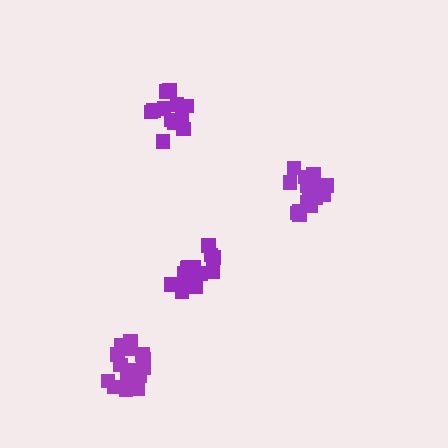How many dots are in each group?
Group 1: 12 dots, Group 2: 17 dots, Group 3: 16 dots, Group 4: 17 dots (62 total).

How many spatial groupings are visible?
There are 4 spatial groupings.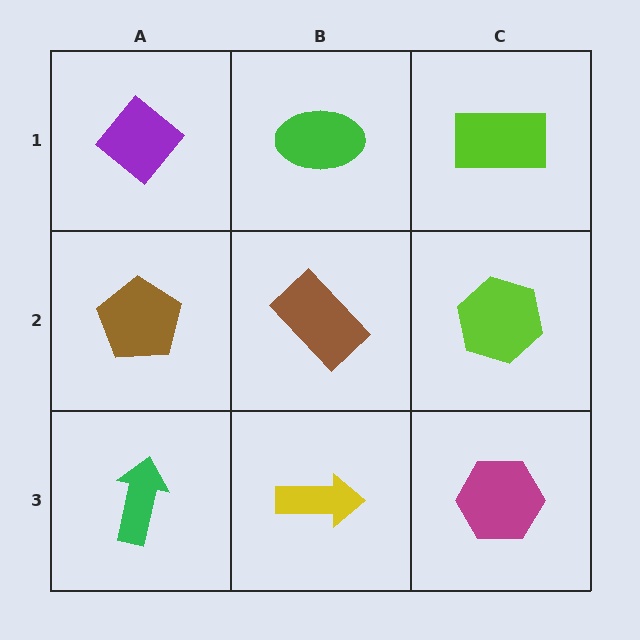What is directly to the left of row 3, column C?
A yellow arrow.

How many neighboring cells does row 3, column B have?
3.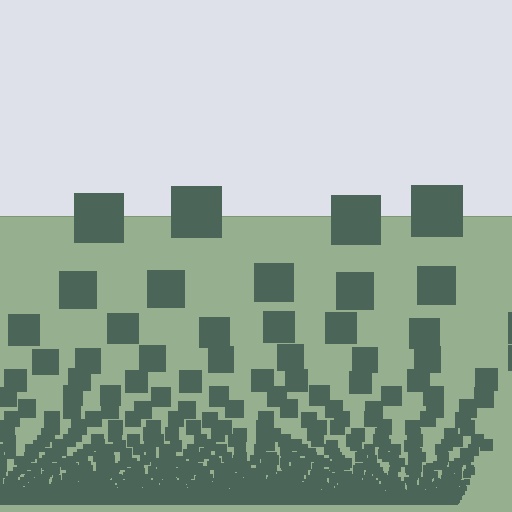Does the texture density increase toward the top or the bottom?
Density increases toward the bottom.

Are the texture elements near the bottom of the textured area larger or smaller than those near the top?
Smaller. The gradient is inverted — elements near the bottom are smaller and denser.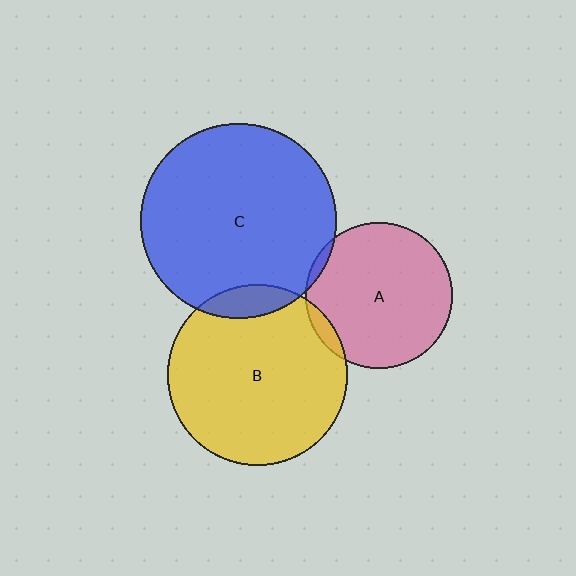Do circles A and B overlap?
Yes.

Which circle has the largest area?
Circle C (blue).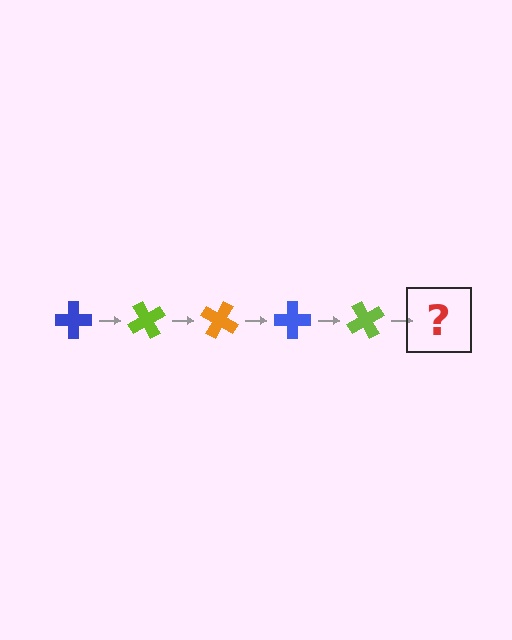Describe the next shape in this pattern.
It should be an orange cross, rotated 300 degrees from the start.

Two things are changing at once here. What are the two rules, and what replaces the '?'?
The two rules are that it rotates 60 degrees each step and the color cycles through blue, lime, and orange. The '?' should be an orange cross, rotated 300 degrees from the start.